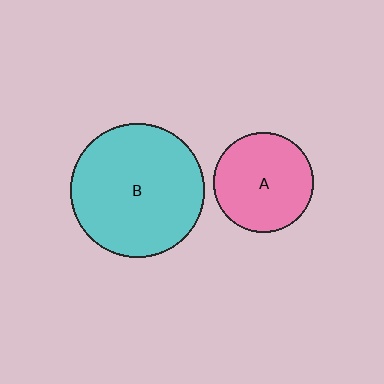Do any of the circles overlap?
No, none of the circles overlap.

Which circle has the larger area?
Circle B (cyan).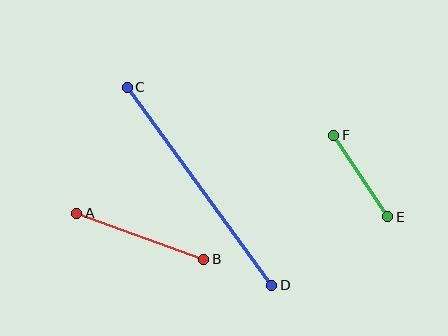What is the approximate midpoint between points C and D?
The midpoint is at approximately (199, 186) pixels.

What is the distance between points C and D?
The distance is approximately 245 pixels.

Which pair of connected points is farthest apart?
Points C and D are farthest apart.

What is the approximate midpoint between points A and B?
The midpoint is at approximately (140, 236) pixels.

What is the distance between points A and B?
The distance is approximately 135 pixels.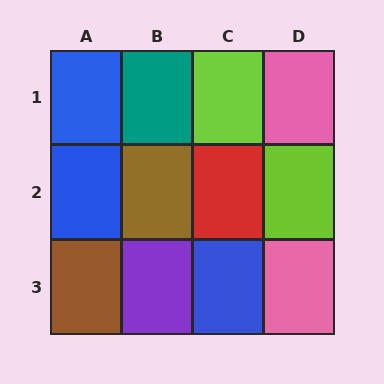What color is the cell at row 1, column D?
Pink.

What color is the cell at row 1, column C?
Lime.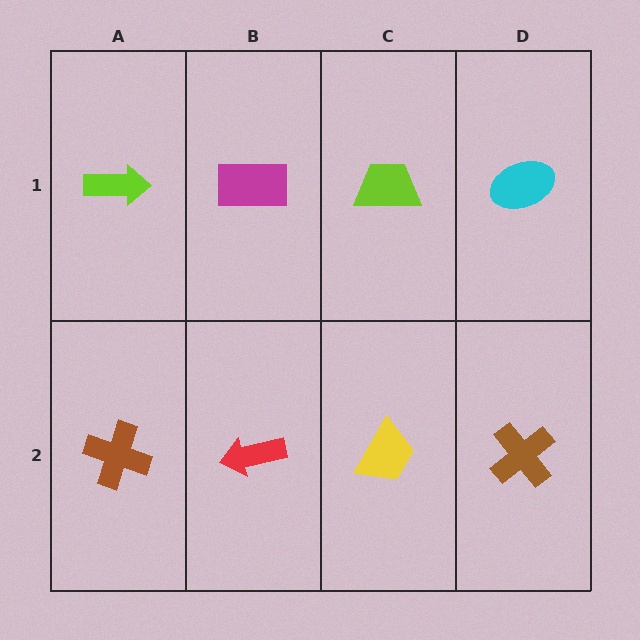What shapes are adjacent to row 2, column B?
A magenta rectangle (row 1, column B), a brown cross (row 2, column A), a yellow trapezoid (row 2, column C).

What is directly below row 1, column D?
A brown cross.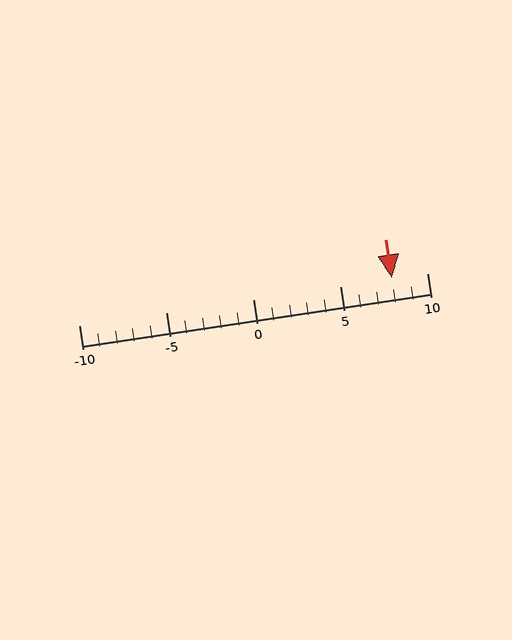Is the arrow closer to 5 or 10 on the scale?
The arrow is closer to 10.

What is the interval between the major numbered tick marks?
The major tick marks are spaced 5 units apart.